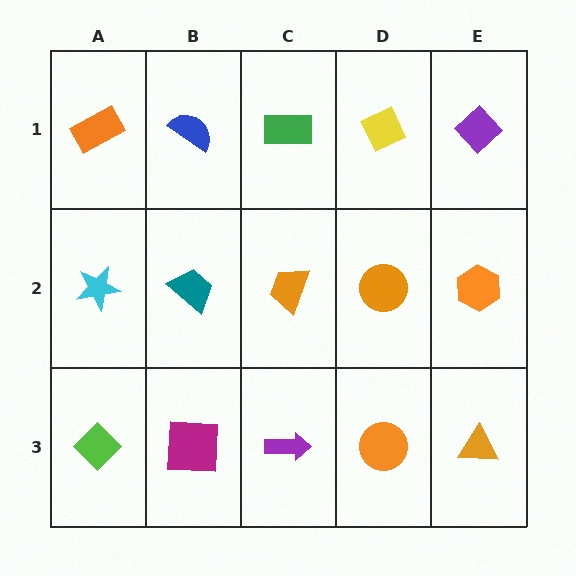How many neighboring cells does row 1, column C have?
3.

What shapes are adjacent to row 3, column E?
An orange hexagon (row 2, column E), an orange circle (row 3, column D).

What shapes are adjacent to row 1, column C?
An orange trapezoid (row 2, column C), a blue semicircle (row 1, column B), a yellow diamond (row 1, column D).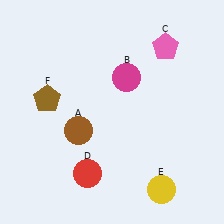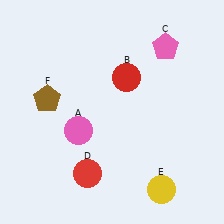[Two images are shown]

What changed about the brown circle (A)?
In Image 1, A is brown. In Image 2, it changed to pink.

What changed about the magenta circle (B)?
In Image 1, B is magenta. In Image 2, it changed to red.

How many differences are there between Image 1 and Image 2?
There are 2 differences between the two images.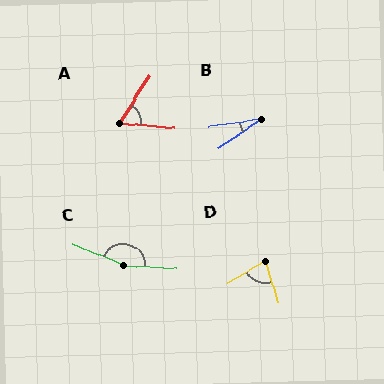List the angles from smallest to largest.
B (25°), A (62°), D (76°), C (162°).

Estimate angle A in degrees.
Approximately 62 degrees.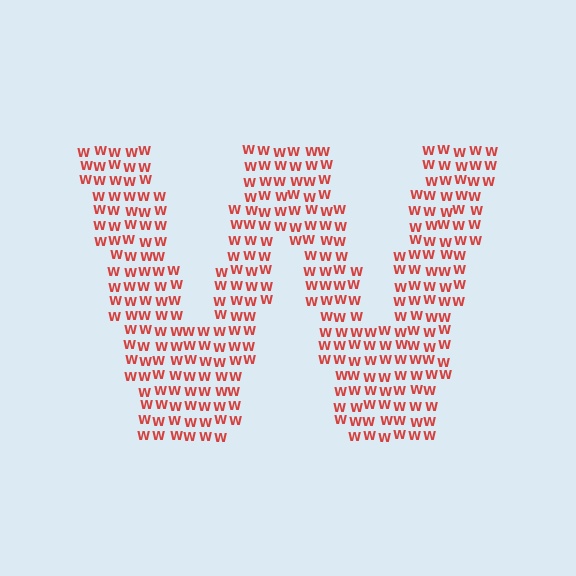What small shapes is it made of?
It is made of small letter W's.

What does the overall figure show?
The overall figure shows the letter W.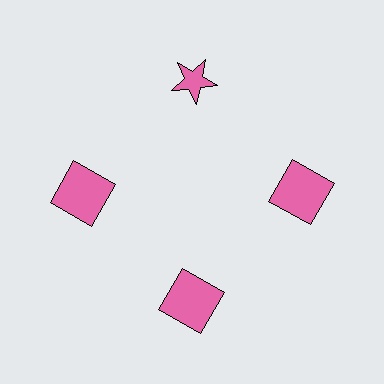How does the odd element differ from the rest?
It has a different shape: star instead of square.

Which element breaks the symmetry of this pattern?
The pink star at roughly the 12 o'clock position breaks the symmetry. All other shapes are pink squares.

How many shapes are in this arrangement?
There are 4 shapes arranged in a ring pattern.